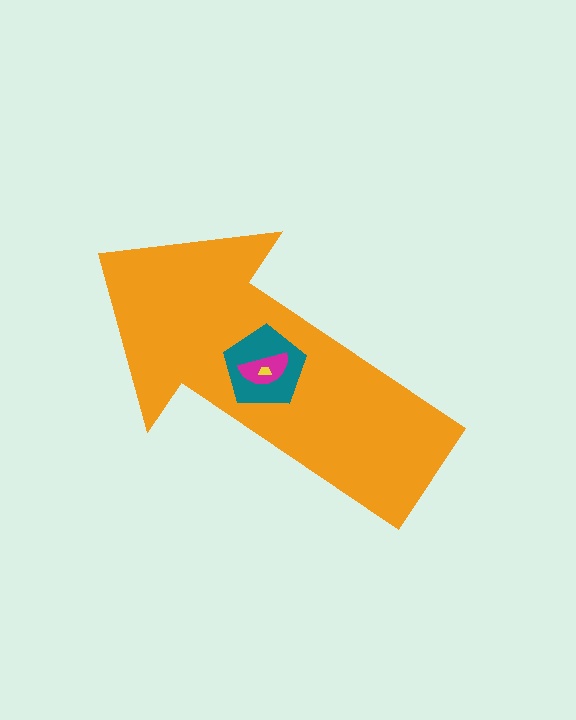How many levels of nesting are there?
4.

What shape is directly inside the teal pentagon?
The magenta semicircle.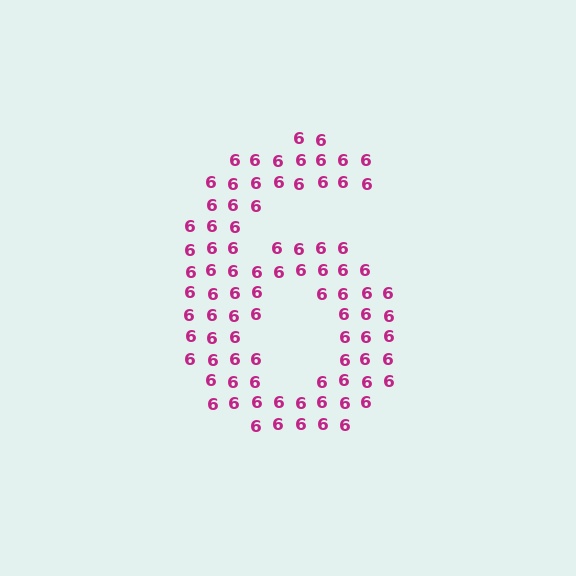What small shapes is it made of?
It is made of small digit 6's.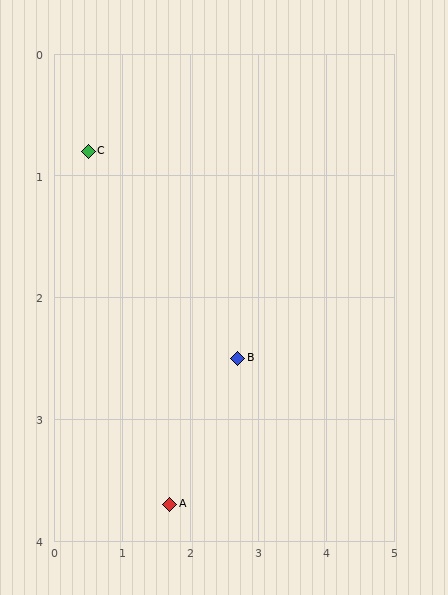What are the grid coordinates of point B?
Point B is at approximately (2.7, 2.5).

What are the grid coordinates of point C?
Point C is at approximately (0.5, 0.8).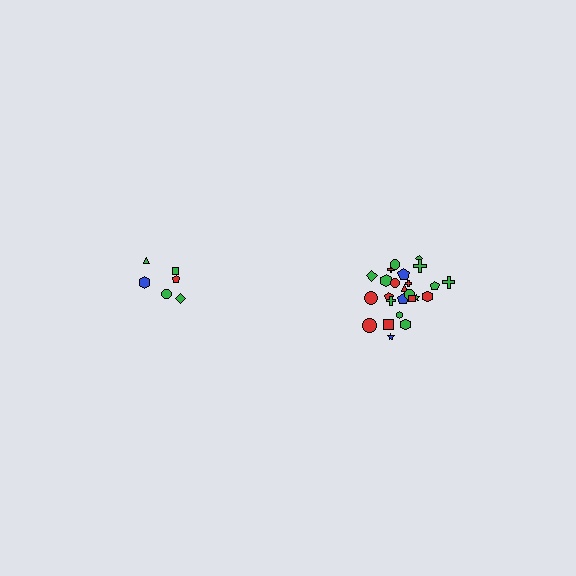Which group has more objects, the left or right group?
The right group.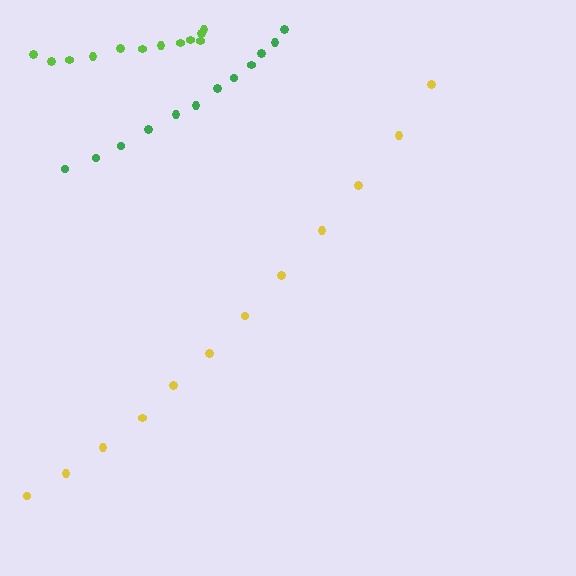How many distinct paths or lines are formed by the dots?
There are 3 distinct paths.